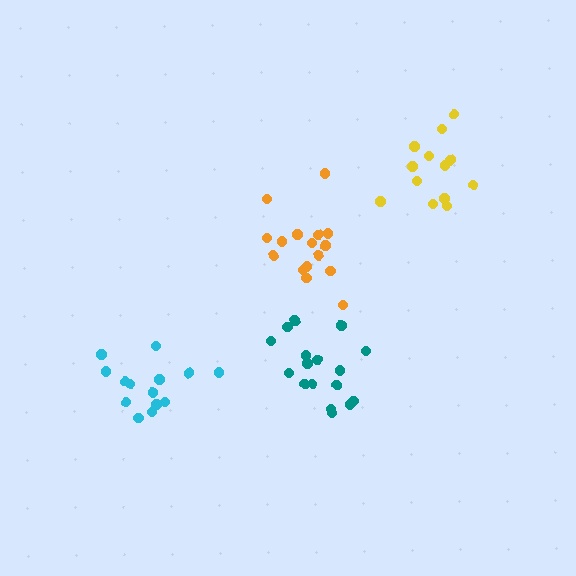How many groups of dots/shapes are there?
There are 4 groups.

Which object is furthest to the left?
The cyan cluster is leftmost.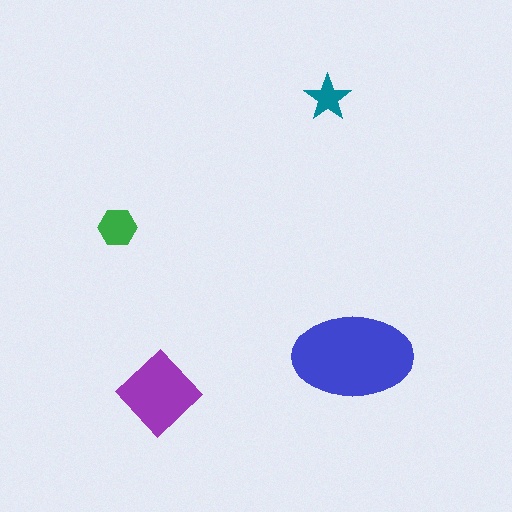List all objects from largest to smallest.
The blue ellipse, the purple diamond, the green hexagon, the teal star.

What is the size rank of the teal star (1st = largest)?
4th.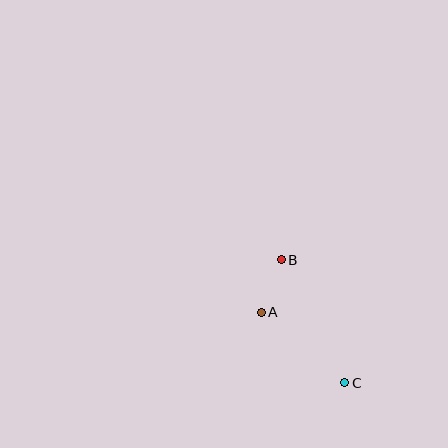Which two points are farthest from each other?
Points B and C are farthest from each other.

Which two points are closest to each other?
Points A and B are closest to each other.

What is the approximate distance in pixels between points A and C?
The distance between A and C is approximately 109 pixels.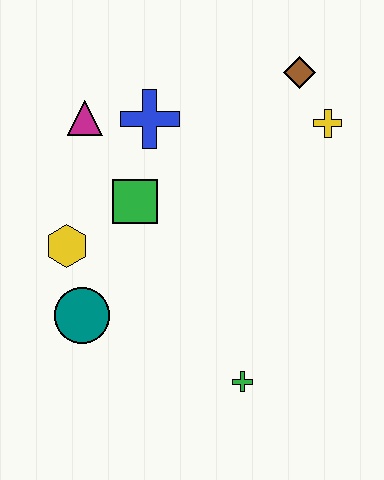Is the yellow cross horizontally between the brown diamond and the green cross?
No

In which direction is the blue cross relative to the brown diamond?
The blue cross is to the left of the brown diamond.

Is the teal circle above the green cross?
Yes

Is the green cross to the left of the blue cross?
No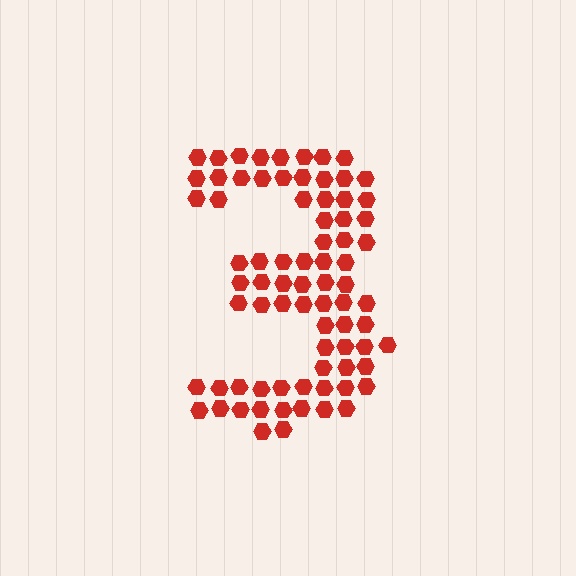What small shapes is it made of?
It is made of small hexagons.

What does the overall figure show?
The overall figure shows the digit 3.